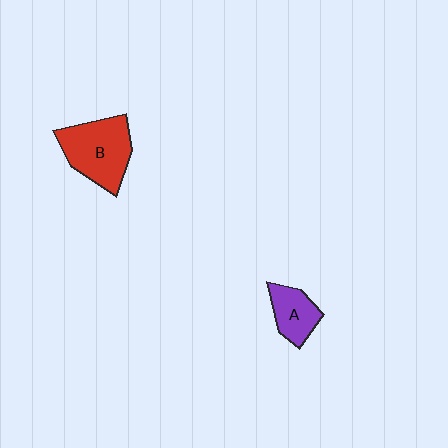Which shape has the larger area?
Shape B (red).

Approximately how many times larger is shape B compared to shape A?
Approximately 1.8 times.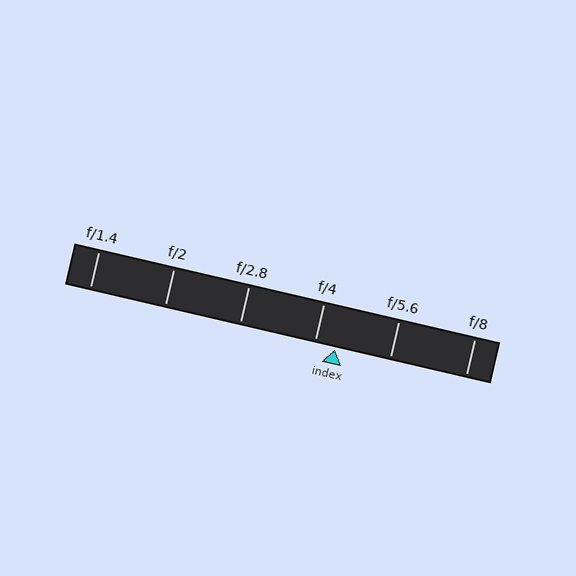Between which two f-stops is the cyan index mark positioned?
The index mark is between f/4 and f/5.6.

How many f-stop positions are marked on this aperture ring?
There are 6 f-stop positions marked.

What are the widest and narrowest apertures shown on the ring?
The widest aperture shown is f/1.4 and the narrowest is f/8.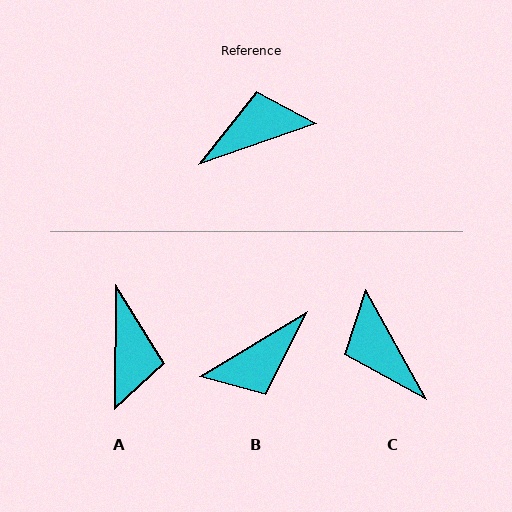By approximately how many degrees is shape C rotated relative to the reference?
Approximately 100 degrees counter-clockwise.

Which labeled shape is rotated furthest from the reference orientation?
B, about 168 degrees away.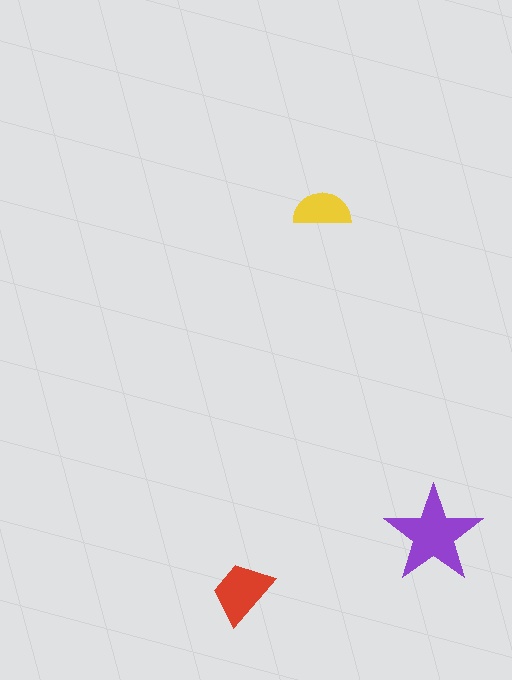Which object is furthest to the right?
The purple star is rightmost.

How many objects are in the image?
There are 3 objects in the image.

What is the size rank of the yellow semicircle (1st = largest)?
3rd.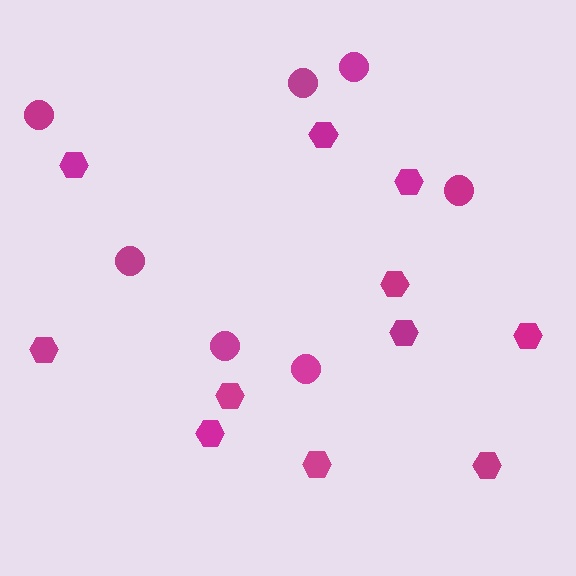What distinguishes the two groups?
There are 2 groups: one group of hexagons (11) and one group of circles (7).